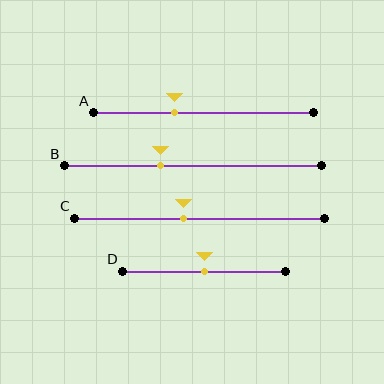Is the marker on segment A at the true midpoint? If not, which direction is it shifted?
No, the marker on segment A is shifted to the left by about 13% of the segment length.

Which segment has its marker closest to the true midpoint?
Segment D has its marker closest to the true midpoint.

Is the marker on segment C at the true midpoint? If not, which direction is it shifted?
No, the marker on segment C is shifted to the left by about 6% of the segment length.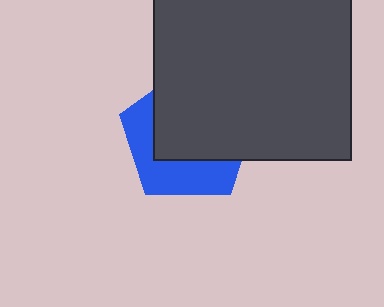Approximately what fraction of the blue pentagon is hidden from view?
Roughly 60% of the blue pentagon is hidden behind the dark gray square.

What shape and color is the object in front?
The object in front is a dark gray square.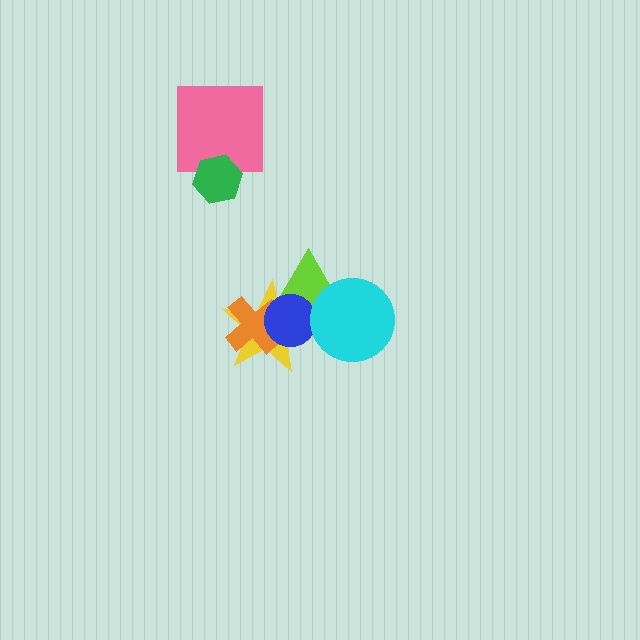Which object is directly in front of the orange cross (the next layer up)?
The lime triangle is directly in front of the orange cross.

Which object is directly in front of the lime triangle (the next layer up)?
The blue circle is directly in front of the lime triangle.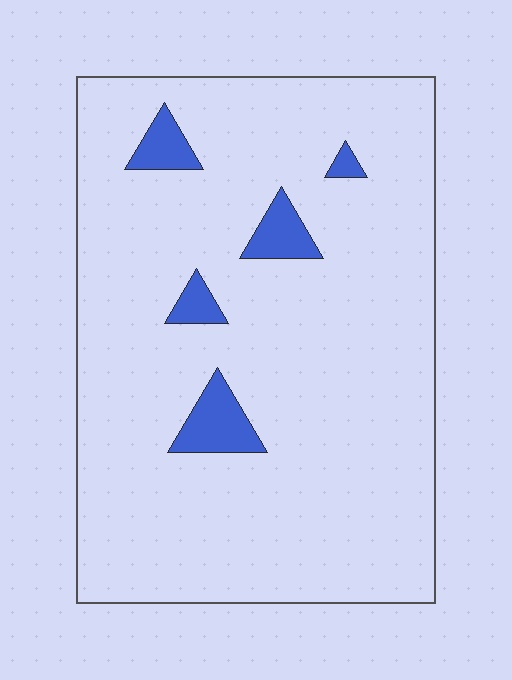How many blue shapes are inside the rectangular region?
5.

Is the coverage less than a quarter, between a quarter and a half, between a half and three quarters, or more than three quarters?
Less than a quarter.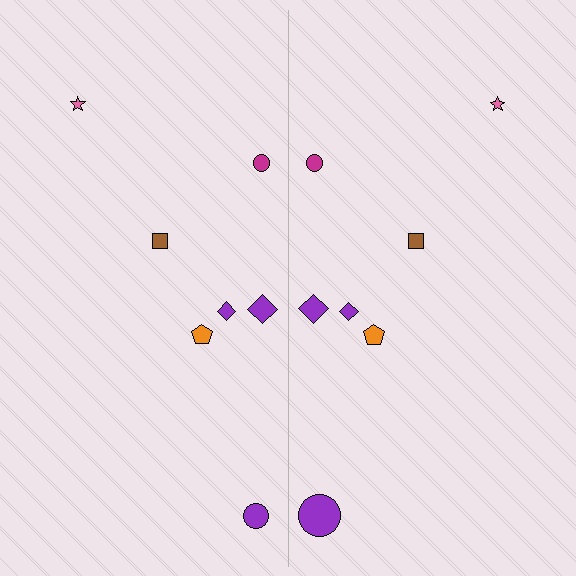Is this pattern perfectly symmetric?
No, the pattern is not perfectly symmetric. The purple circle on the right side has a different size than its mirror counterpart.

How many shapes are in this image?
There are 14 shapes in this image.